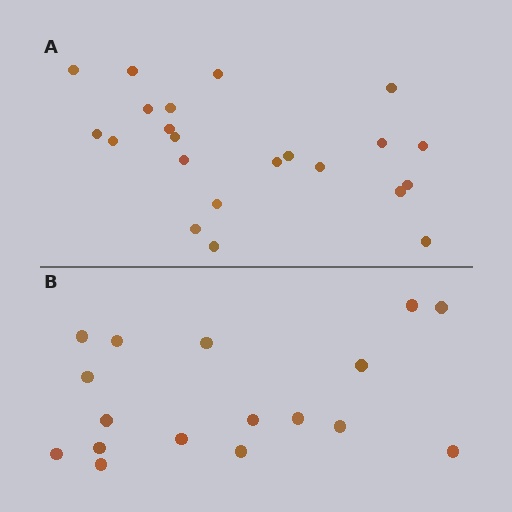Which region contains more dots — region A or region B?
Region A (the top region) has more dots.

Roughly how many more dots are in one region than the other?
Region A has about 5 more dots than region B.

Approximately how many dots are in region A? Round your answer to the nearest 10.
About 20 dots. (The exact count is 22, which rounds to 20.)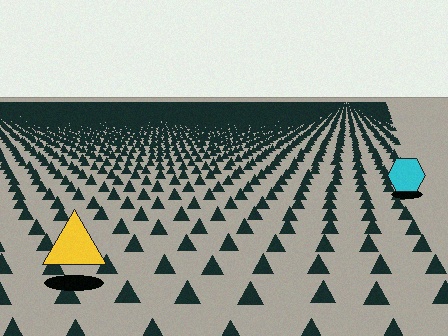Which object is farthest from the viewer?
The cyan hexagon is farthest from the viewer. It appears smaller and the ground texture around it is denser.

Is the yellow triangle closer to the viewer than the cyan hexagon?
Yes. The yellow triangle is closer — you can tell from the texture gradient: the ground texture is coarser near it.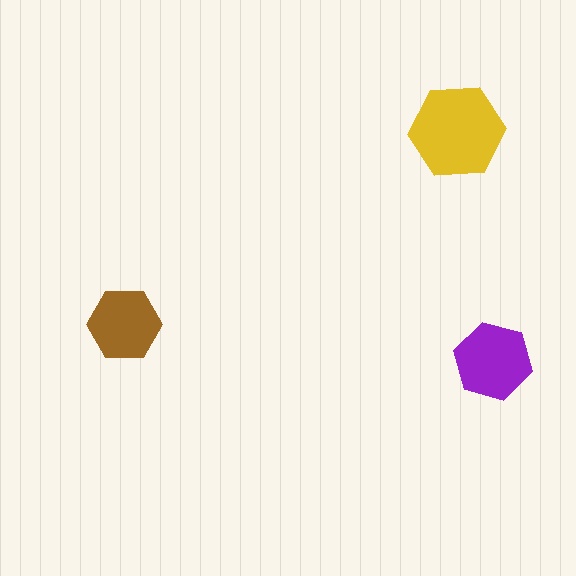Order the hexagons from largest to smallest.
the yellow one, the purple one, the brown one.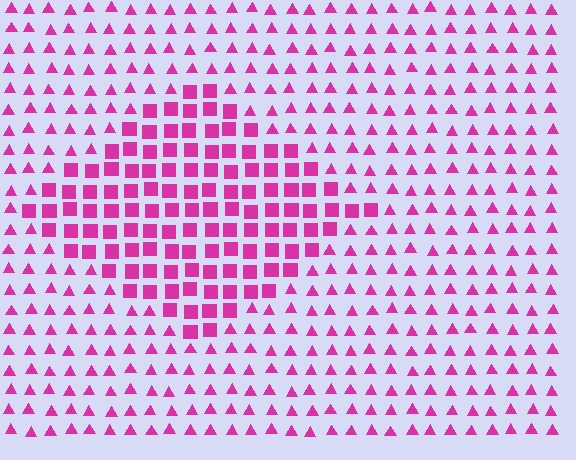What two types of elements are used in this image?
The image uses squares inside the diamond region and triangles outside it.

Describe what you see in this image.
The image is filled with small magenta elements arranged in a uniform grid. A diamond-shaped region contains squares, while the surrounding area contains triangles. The boundary is defined purely by the change in element shape.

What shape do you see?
I see a diamond.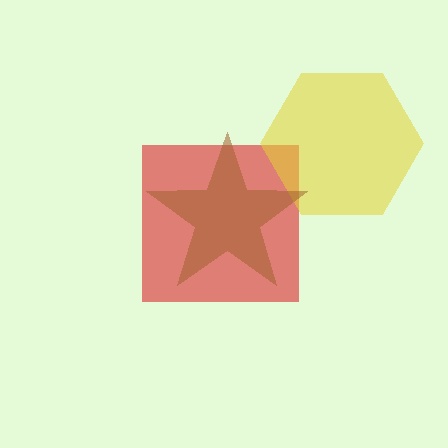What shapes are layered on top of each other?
The layered shapes are: a red square, a yellow hexagon, a brown star.